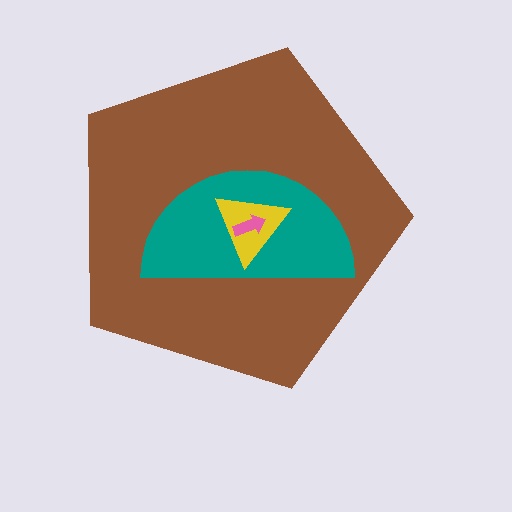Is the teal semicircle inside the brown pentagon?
Yes.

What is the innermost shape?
The pink arrow.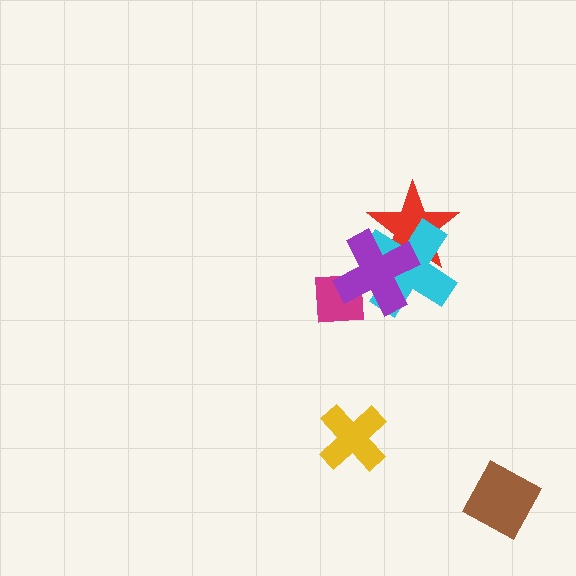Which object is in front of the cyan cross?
The purple cross is in front of the cyan cross.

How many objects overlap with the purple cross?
3 objects overlap with the purple cross.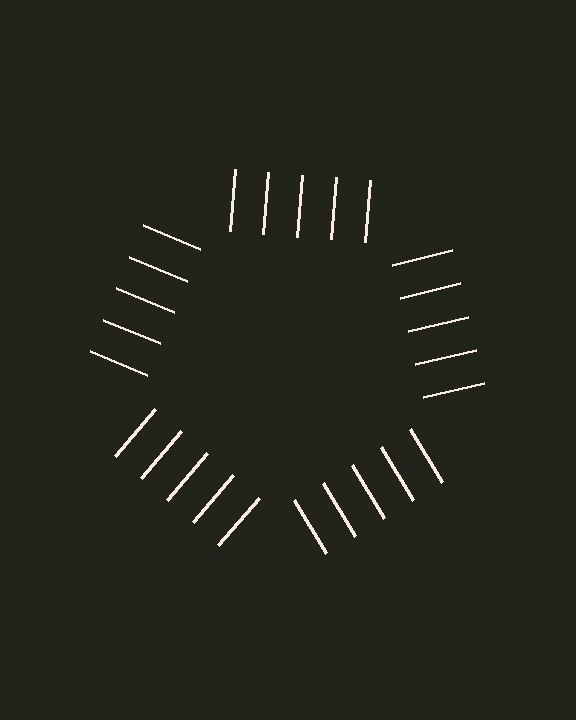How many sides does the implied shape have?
5 sides — the line-ends trace a pentagon.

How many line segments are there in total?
25 — 5 along each of the 5 edges.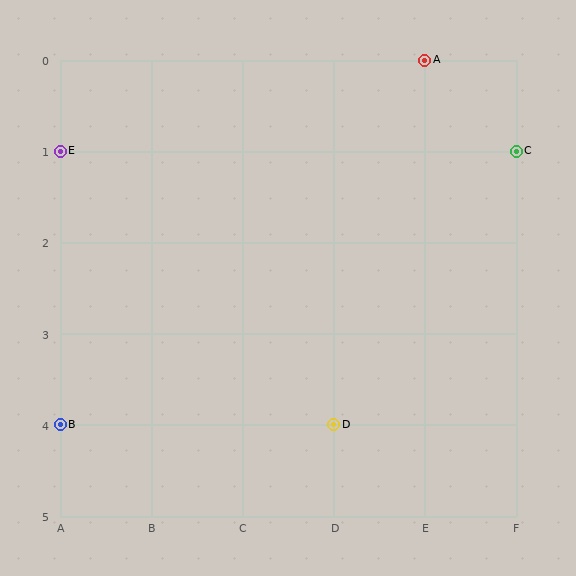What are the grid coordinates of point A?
Point A is at grid coordinates (E, 0).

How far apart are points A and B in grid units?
Points A and B are 4 columns and 4 rows apart (about 5.7 grid units diagonally).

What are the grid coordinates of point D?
Point D is at grid coordinates (D, 4).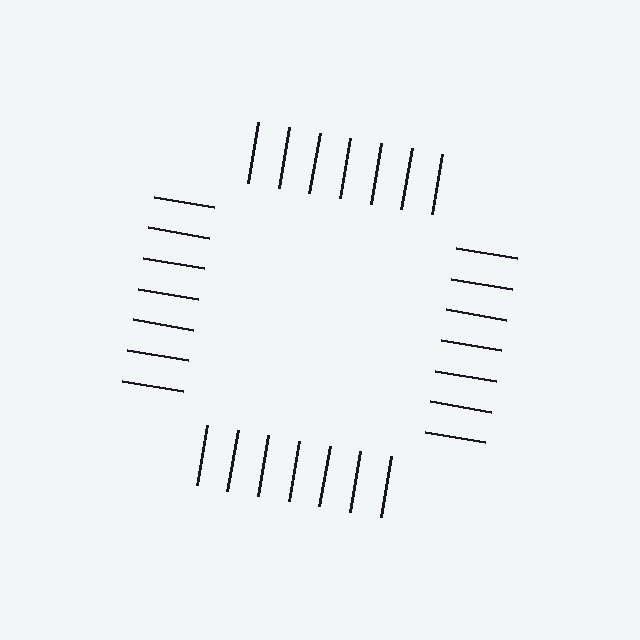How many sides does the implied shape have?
4 sides — the line-ends trace a square.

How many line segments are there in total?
28 — 7 along each of the 4 edges.